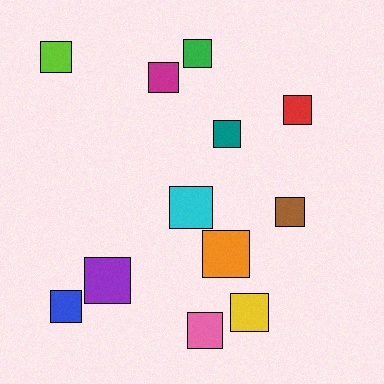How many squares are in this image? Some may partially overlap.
There are 12 squares.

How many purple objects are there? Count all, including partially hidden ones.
There is 1 purple object.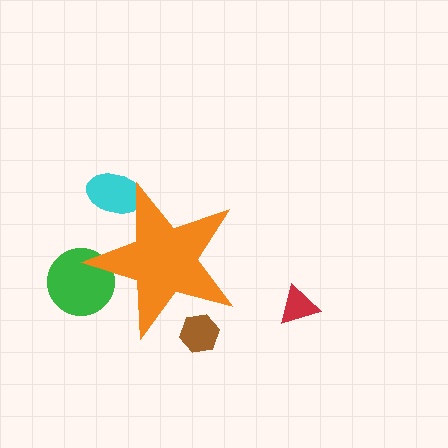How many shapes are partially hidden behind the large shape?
3 shapes are partially hidden.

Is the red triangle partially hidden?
No, the red triangle is fully visible.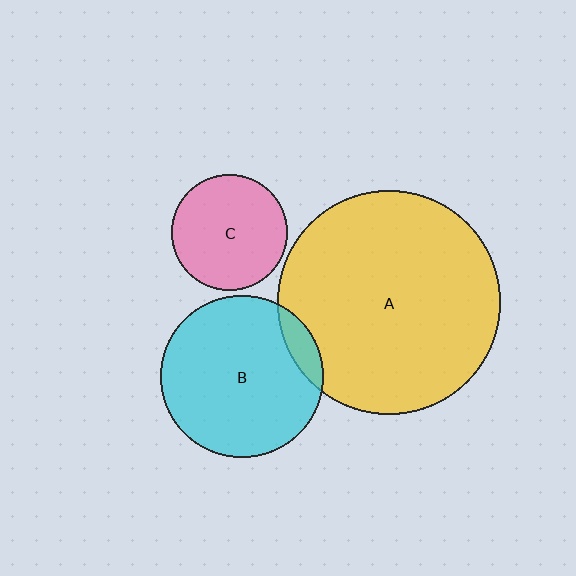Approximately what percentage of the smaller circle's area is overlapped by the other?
Approximately 10%.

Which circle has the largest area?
Circle A (yellow).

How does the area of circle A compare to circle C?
Approximately 3.7 times.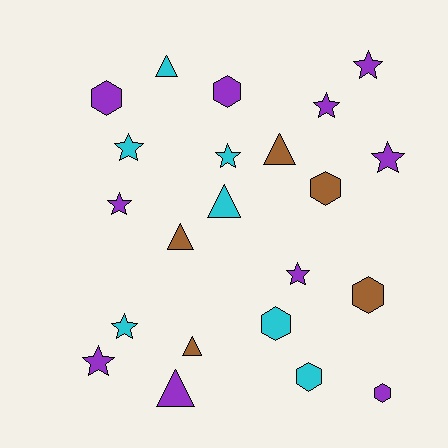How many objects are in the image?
There are 22 objects.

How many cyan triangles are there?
There are 2 cyan triangles.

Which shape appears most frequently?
Star, with 9 objects.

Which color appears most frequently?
Purple, with 10 objects.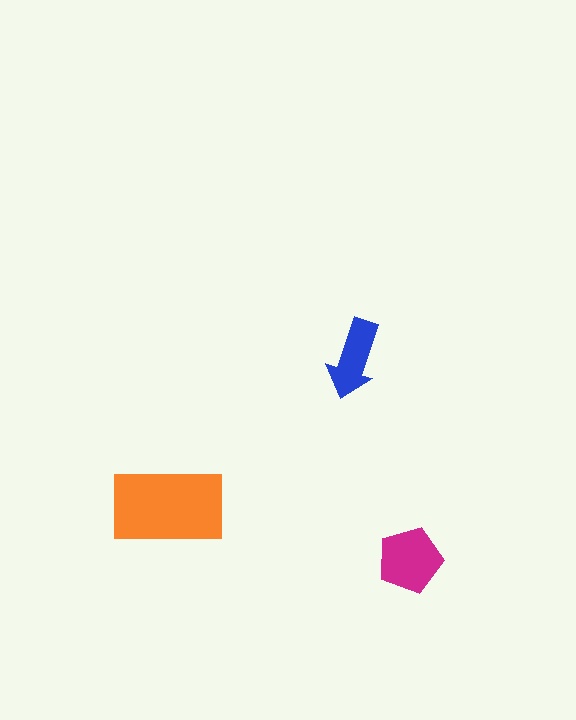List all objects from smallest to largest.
The blue arrow, the magenta pentagon, the orange rectangle.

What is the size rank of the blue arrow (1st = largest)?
3rd.